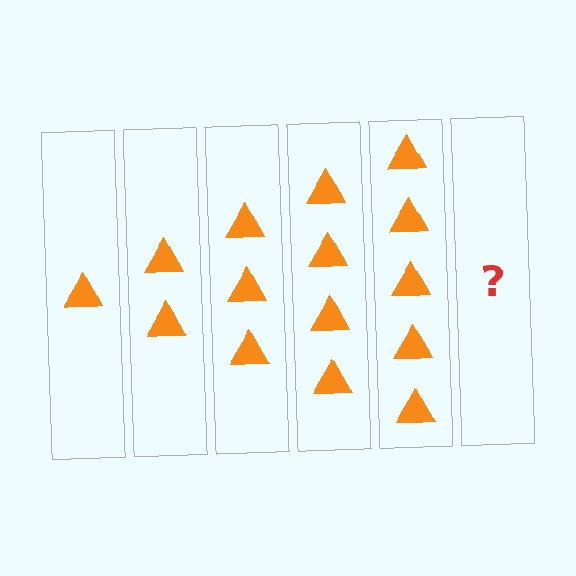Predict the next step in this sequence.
The next step is 6 triangles.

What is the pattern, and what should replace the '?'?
The pattern is that each step adds one more triangle. The '?' should be 6 triangles.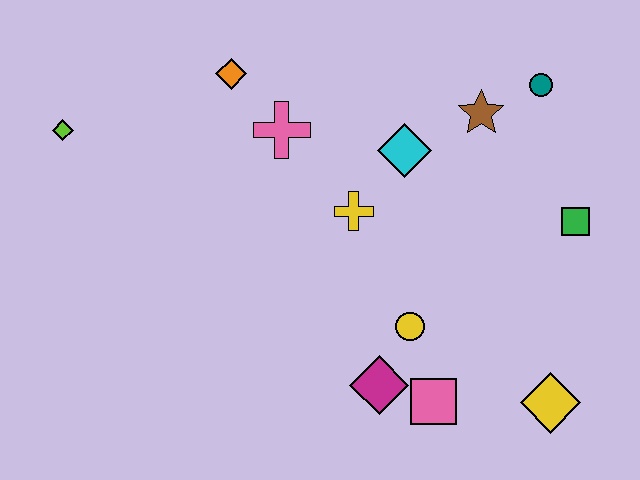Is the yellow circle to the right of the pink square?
No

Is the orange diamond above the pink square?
Yes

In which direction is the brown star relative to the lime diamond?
The brown star is to the right of the lime diamond.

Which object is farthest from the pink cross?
The yellow diamond is farthest from the pink cross.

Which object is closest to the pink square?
The magenta diamond is closest to the pink square.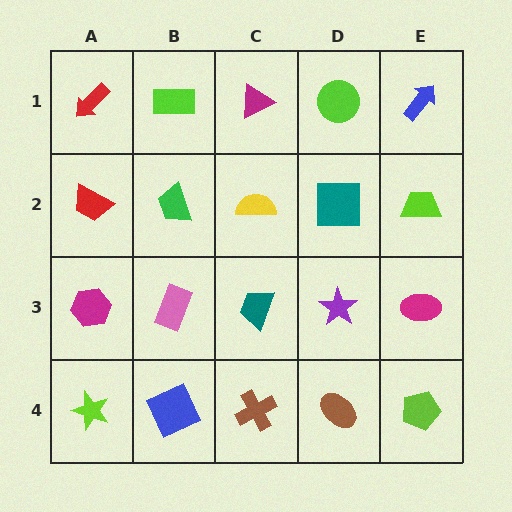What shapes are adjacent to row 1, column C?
A yellow semicircle (row 2, column C), a lime rectangle (row 1, column B), a lime circle (row 1, column D).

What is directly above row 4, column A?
A magenta hexagon.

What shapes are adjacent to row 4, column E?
A magenta ellipse (row 3, column E), a brown ellipse (row 4, column D).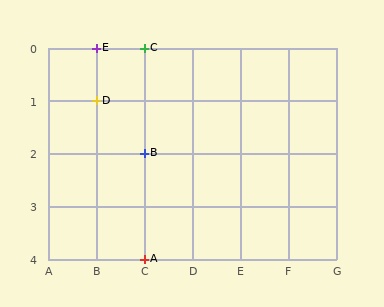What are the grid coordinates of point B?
Point B is at grid coordinates (C, 2).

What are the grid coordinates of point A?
Point A is at grid coordinates (C, 4).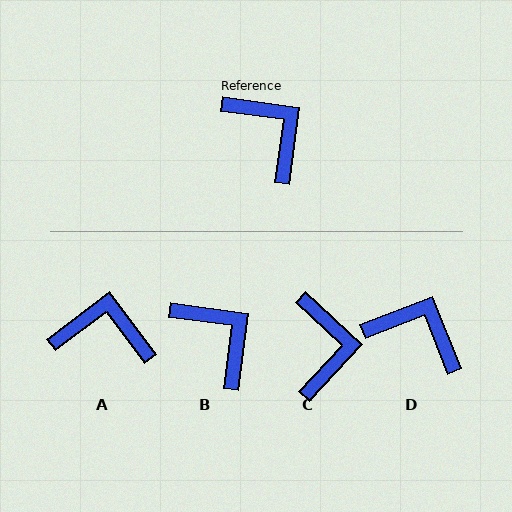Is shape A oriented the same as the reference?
No, it is off by about 45 degrees.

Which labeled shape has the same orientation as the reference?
B.